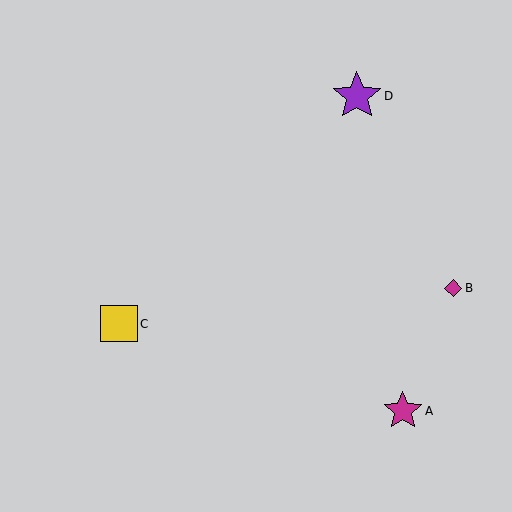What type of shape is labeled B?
Shape B is a magenta diamond.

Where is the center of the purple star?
The center of the purple star is at (357, 96).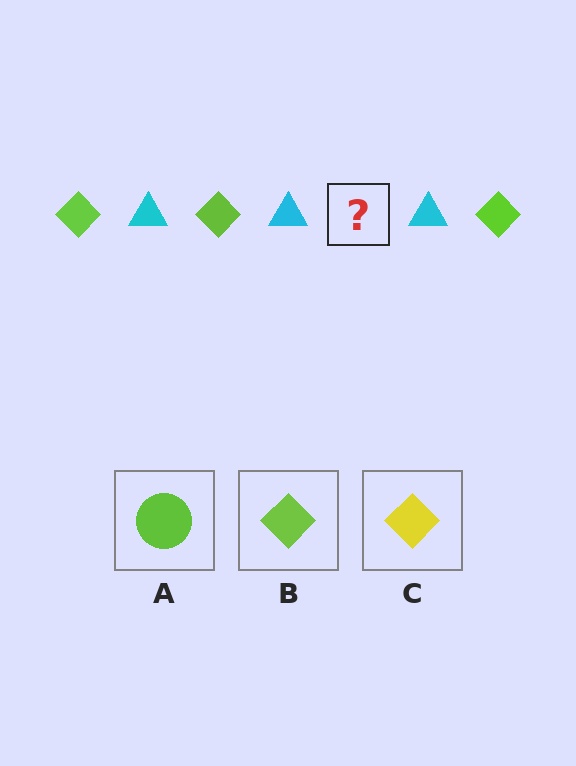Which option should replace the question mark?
Option B.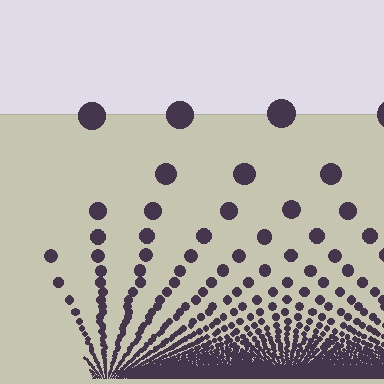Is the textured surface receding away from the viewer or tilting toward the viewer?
The surface appears to tilt toward the viewer. Texture elements get larger and sparser toward the top.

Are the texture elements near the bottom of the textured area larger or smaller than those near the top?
Smaller. The gradient is inverted — elements near the bottom are smaller and denser.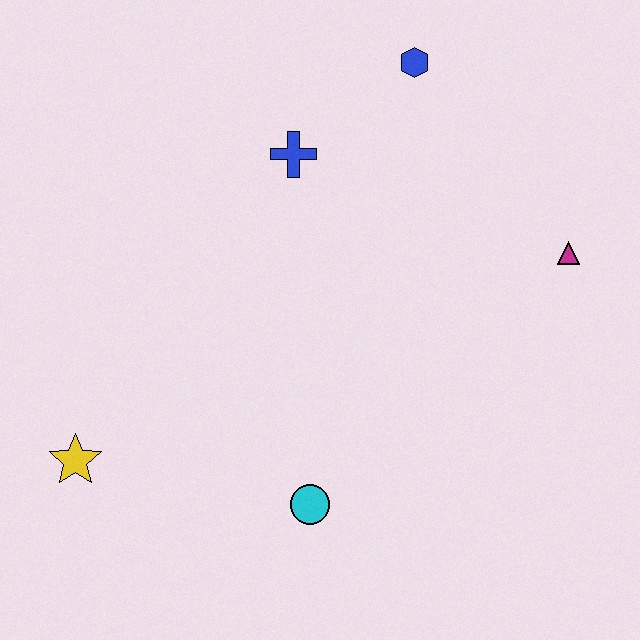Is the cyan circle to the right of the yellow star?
Yes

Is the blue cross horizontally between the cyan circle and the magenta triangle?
No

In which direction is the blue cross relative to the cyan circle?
The blue cross is above the cyan circle.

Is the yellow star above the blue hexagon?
No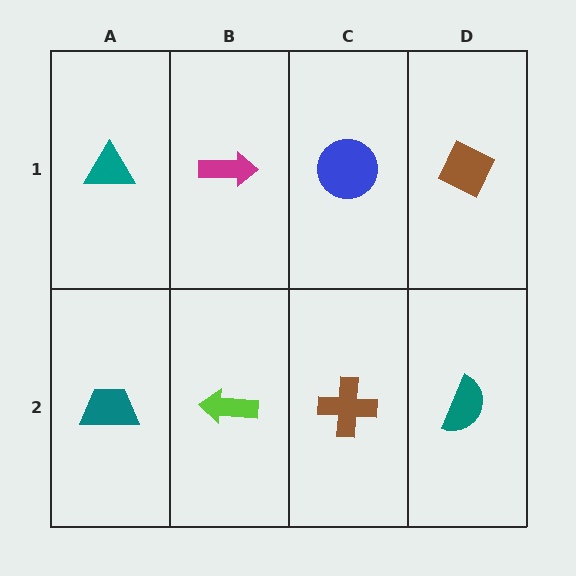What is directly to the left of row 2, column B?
A teal trapezoid.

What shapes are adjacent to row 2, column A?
A teal triangle (row 1, column A), a lime arrow (row 2, column B).